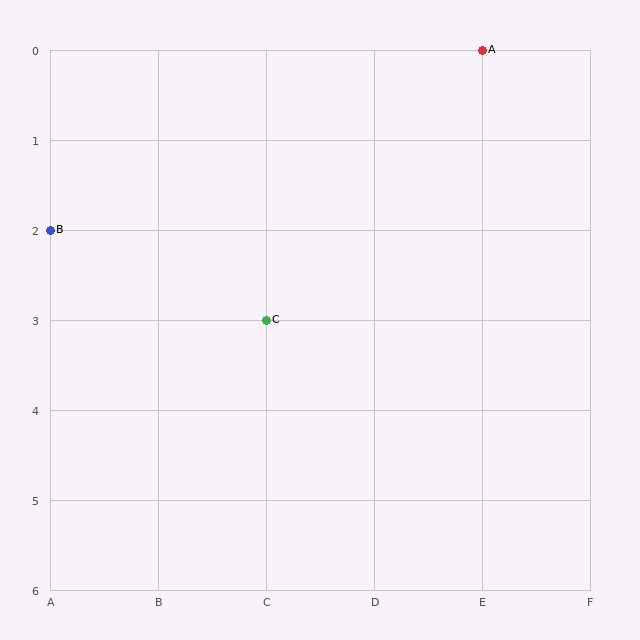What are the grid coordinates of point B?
Point B is at grid coordinates (A, 2).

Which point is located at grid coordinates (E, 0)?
Point A is at (E, 0).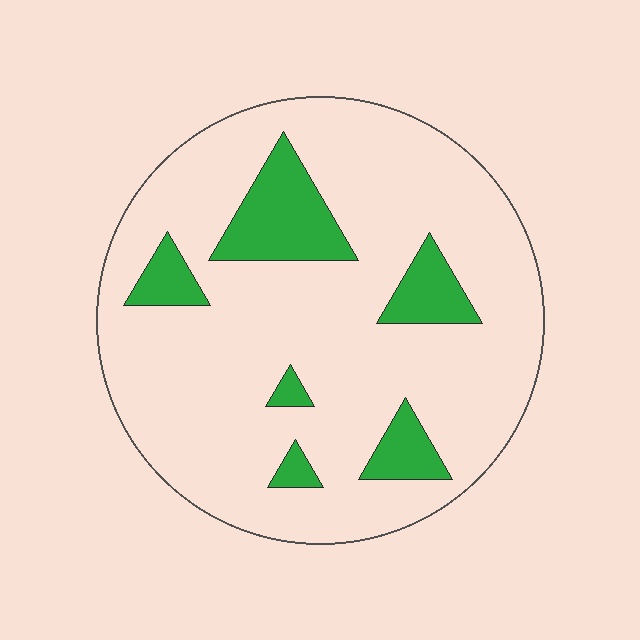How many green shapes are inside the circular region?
6.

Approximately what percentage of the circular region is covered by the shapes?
Approximately 15%.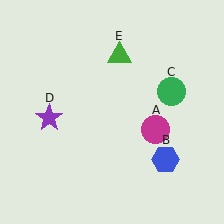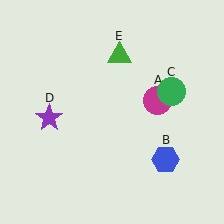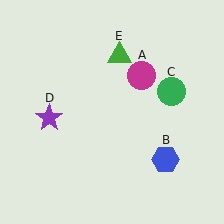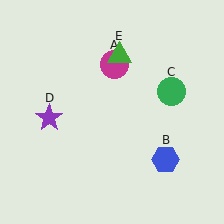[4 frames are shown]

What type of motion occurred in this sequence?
The magenta circle (object A) rotated counterclockwise around the center of the scene.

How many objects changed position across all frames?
1 object changed position: magenta circle (object A).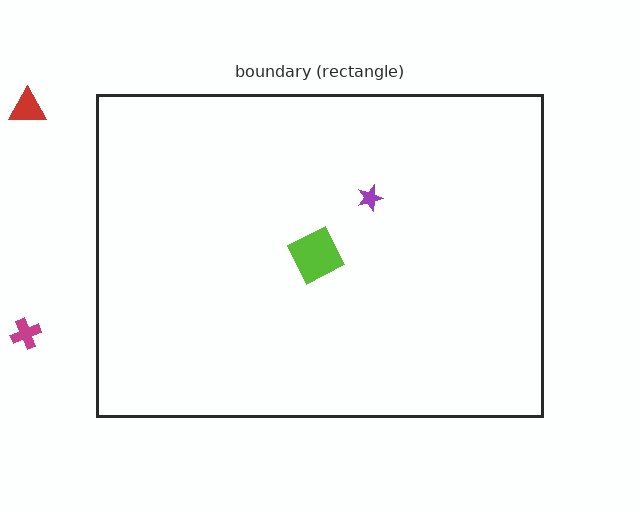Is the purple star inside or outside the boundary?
Inside.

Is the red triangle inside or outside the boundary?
Outside.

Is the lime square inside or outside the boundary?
Inside.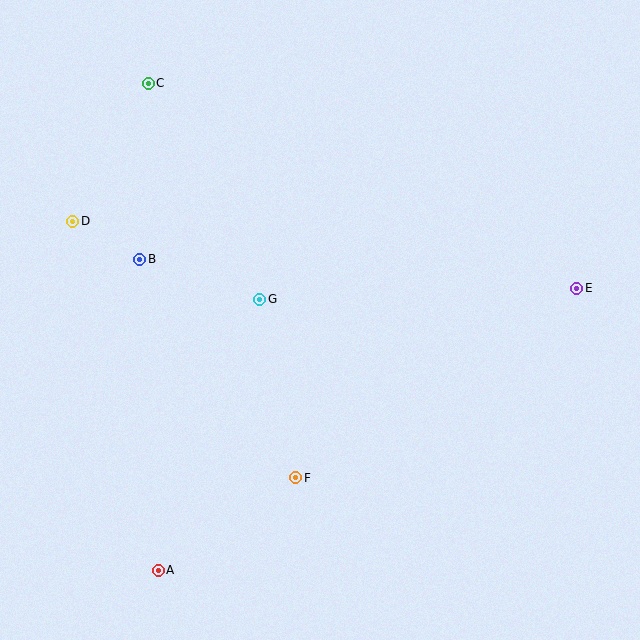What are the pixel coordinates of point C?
Point C is at (148, 83).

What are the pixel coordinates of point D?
Point D is at (73, 221).